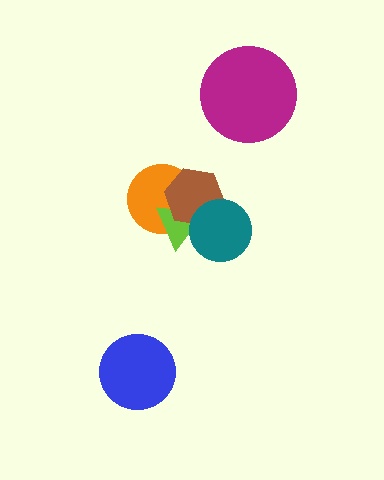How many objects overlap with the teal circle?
2 objects overlap with the teal circle.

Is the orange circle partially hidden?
Yes, it is partially covered by another shape.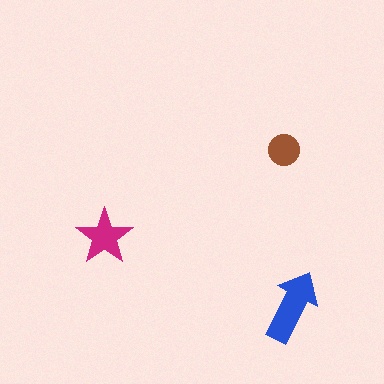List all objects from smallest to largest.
The brown circle, the magenta star, the blue arrow.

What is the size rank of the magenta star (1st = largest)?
2nd.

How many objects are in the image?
There are 3 objects in the image.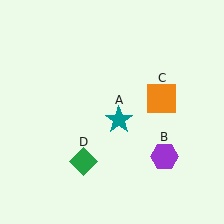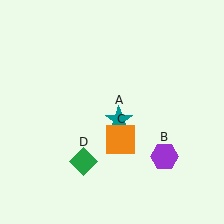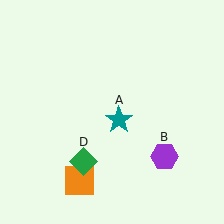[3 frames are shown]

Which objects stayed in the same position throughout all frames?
Teal star (object A) and purple hexagon (object B) and green diamond (object D) remained stationary.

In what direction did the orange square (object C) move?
The orange square (object C) moved down and to the left.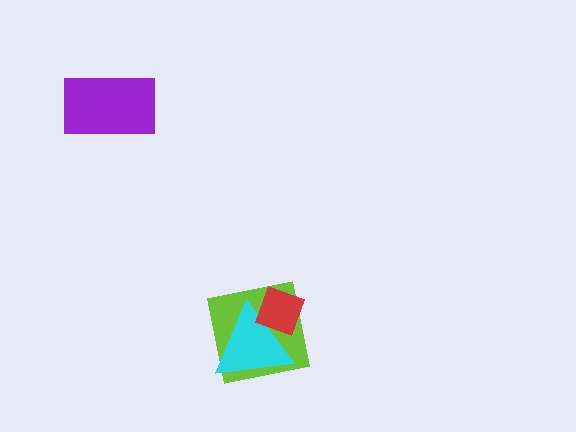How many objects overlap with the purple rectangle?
0 objects overlap with the purple rectangle.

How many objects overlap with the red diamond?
2 objects overlap with the red diamond.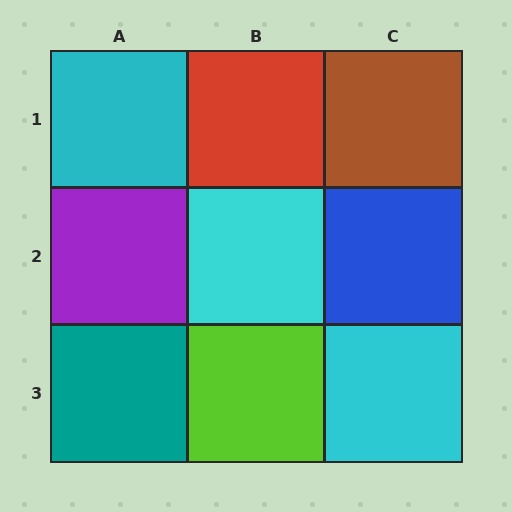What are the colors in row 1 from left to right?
Cyan, red, brown.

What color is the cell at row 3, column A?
Teal.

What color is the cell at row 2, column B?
Cyan.